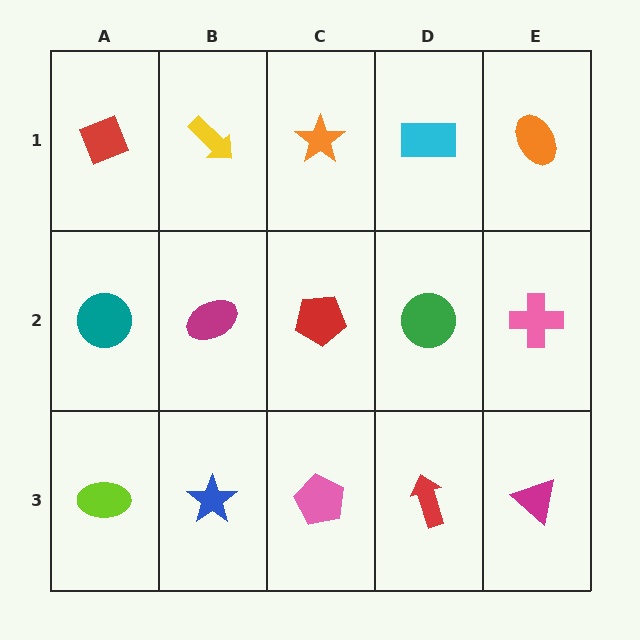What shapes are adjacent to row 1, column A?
A teal circle (row 2, column A), a yellow arrow (row 1, column B).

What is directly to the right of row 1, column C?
A cyan rectangle.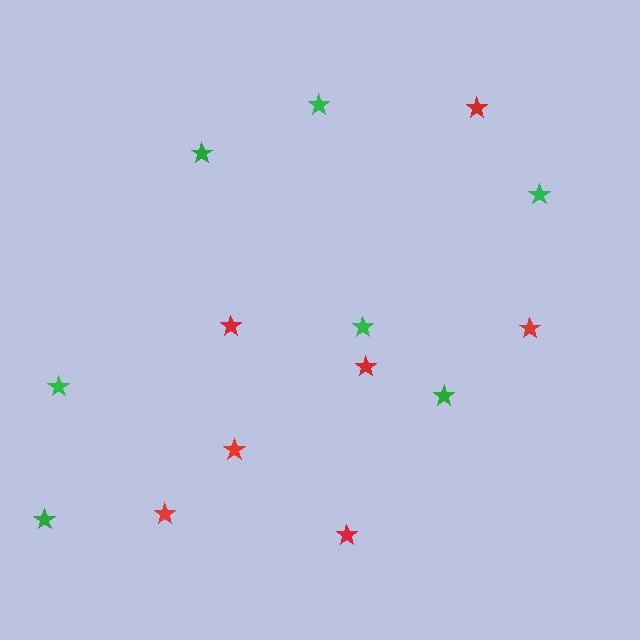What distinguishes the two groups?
There are 2 groups: one group of red stars (7) and one group of green stars (7).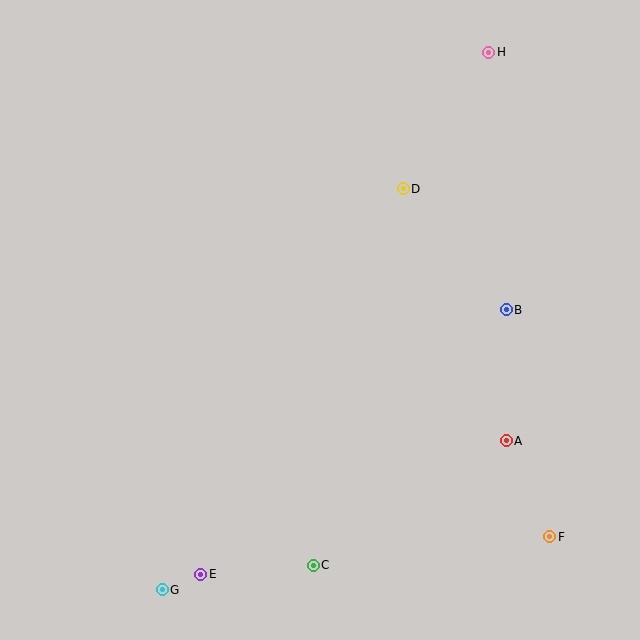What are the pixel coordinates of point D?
Point D is at (403, 189).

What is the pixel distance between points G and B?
The distance between G and B is 444 pixels.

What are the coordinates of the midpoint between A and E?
The midpoint between A and E is at (353, 508).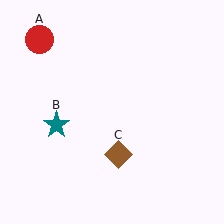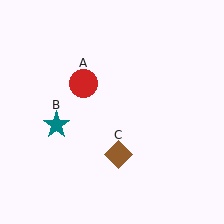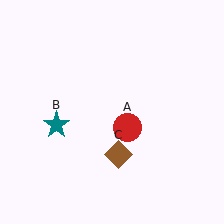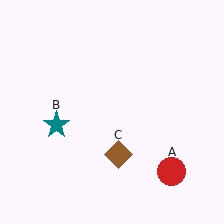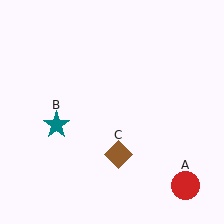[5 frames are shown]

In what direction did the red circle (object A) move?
The red circle (object A) moved down and to the right.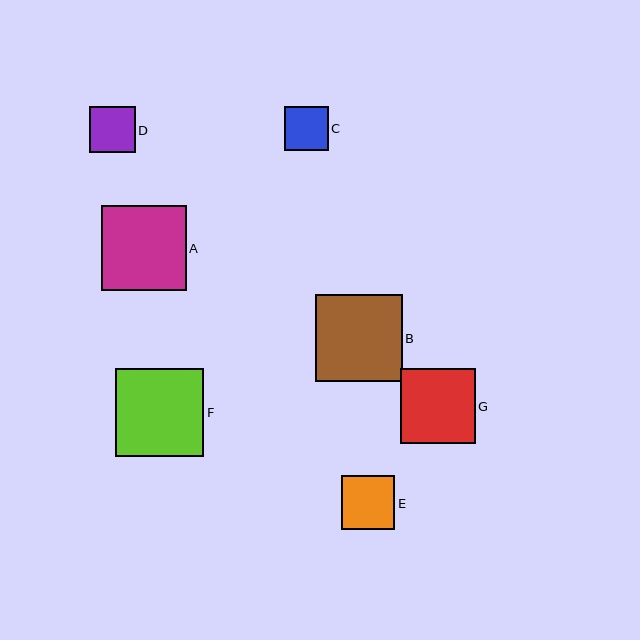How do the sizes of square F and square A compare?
Square F and square A are approximately the same size.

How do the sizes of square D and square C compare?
Square D and square C are approximately the same size.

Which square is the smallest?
Square C is the smallest with a size of approximately 44 pixels.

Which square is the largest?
Square F is the largest with a size of approximately 88 pixels.